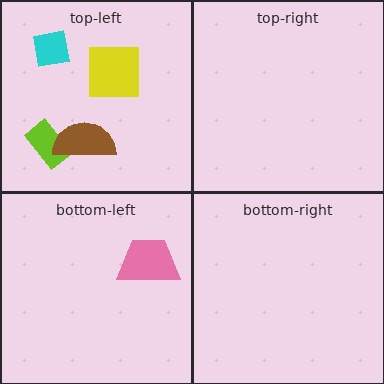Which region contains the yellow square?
The top-left region.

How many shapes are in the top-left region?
4.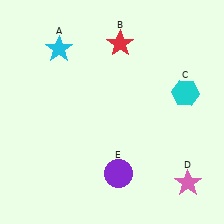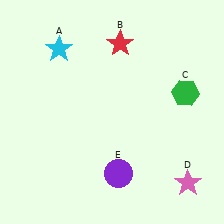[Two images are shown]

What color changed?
The hexagon (C) changed from cyan in Image 1 to green in Image 2.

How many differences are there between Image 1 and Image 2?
There is 1 difference between the two images.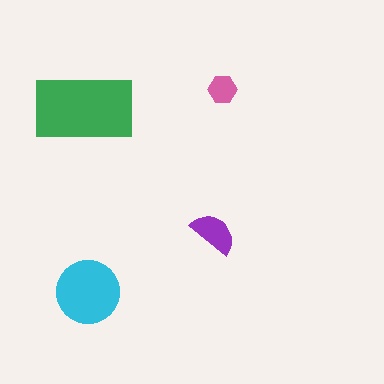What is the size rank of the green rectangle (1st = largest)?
1st.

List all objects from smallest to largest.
The pink hexagon, the purple semicircle, the cyan circle, the green rectangle.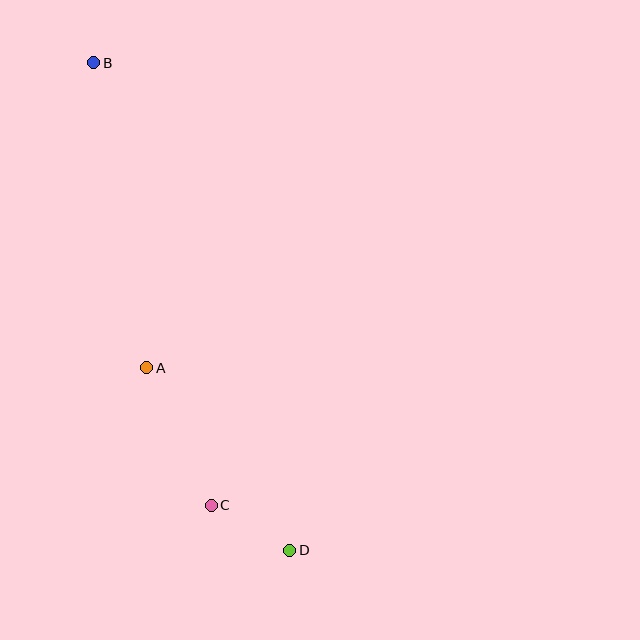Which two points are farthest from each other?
Points B and D are farthest from each other.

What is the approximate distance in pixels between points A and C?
The distance between A and C is approximately 152 pixels.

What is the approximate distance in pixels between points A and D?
The distance between A and D is approximately 232 pixels.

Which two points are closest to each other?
Points C and D are closest to each other.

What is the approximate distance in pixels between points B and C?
The distance between B and C is approximately 458 pixels.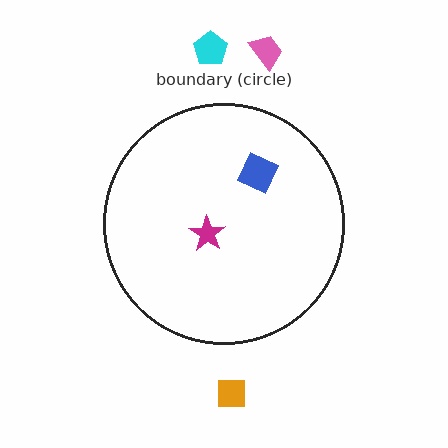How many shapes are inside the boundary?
2 inside, 3 outside.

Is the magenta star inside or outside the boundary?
Inside.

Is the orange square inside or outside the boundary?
Outside.